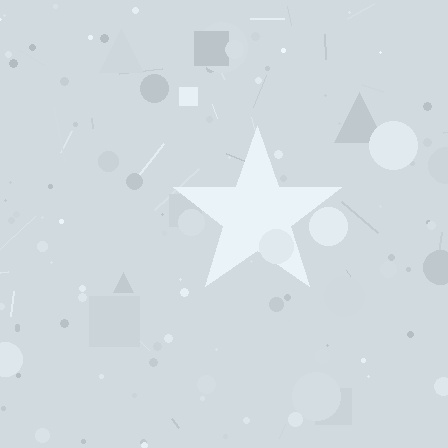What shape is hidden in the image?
A star is hidden in the image.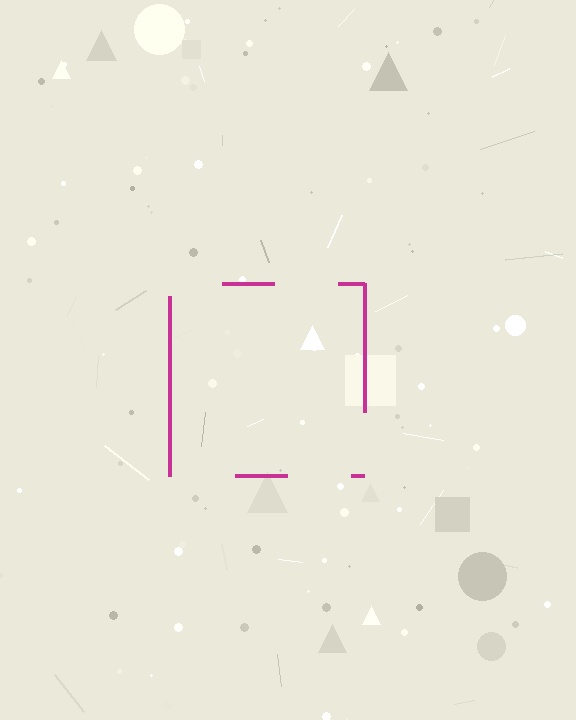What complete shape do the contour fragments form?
The contour fragments form a square.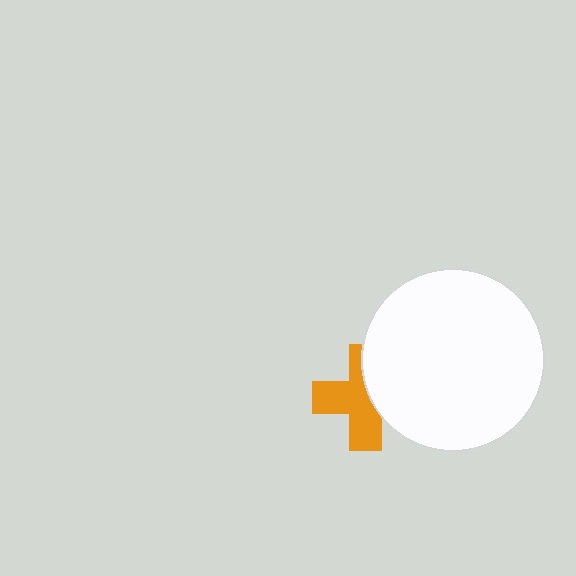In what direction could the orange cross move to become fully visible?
The orange cross could move left. That would shift it out from behind the white circle entirely.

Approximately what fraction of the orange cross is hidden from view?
Roughly 40% of the orange cross is hidden behind the white circle.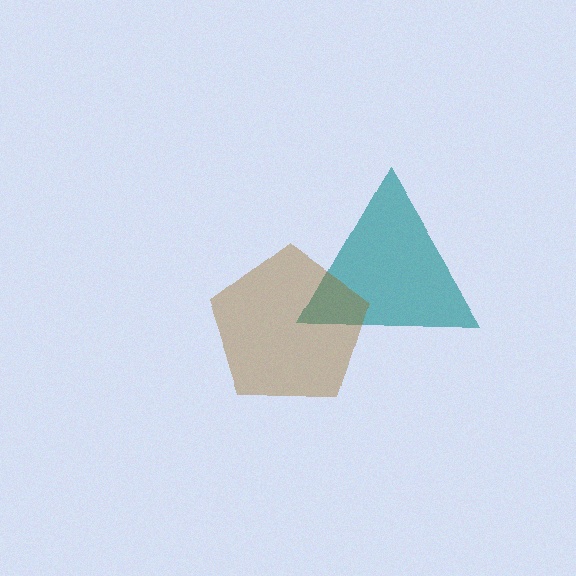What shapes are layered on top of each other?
The layered shapes are: a teal triangle, a brown pentagon.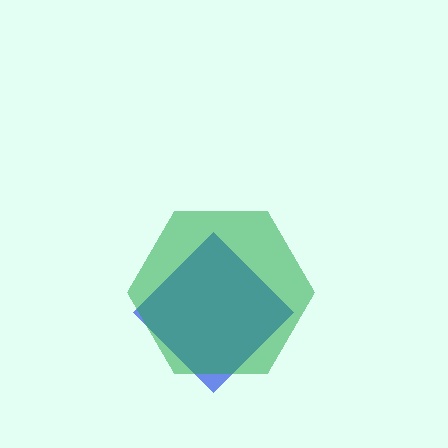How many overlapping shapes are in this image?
There are 2 overlapping shapes in the image.